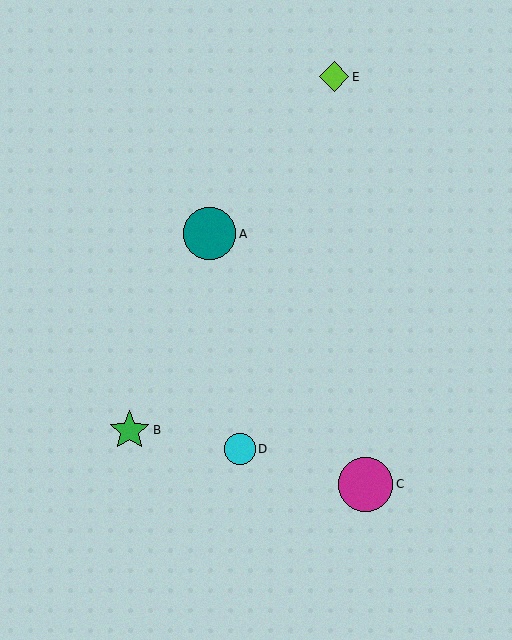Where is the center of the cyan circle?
The center of the cyan circle is at (240, 449).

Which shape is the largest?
The magenta circle (labeled C) is the largest.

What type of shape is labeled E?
Shape E is a lime diamond.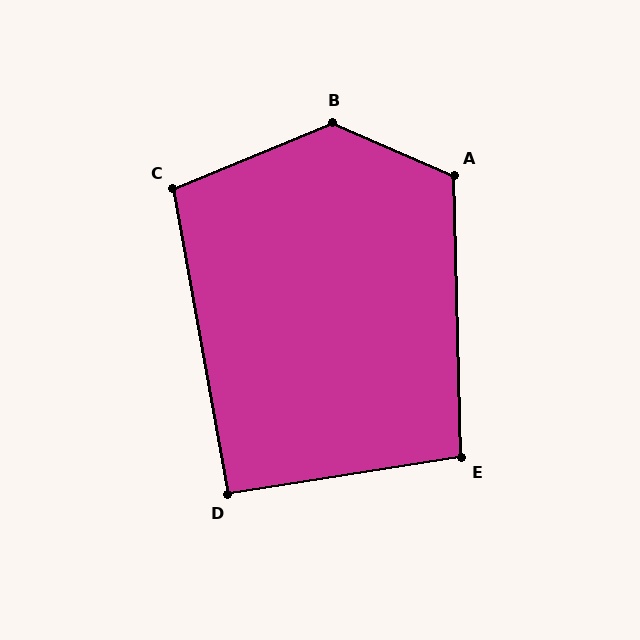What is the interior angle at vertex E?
Approximately 97 degrees (obtuse).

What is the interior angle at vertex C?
Approximately 102 degrees (obtuse).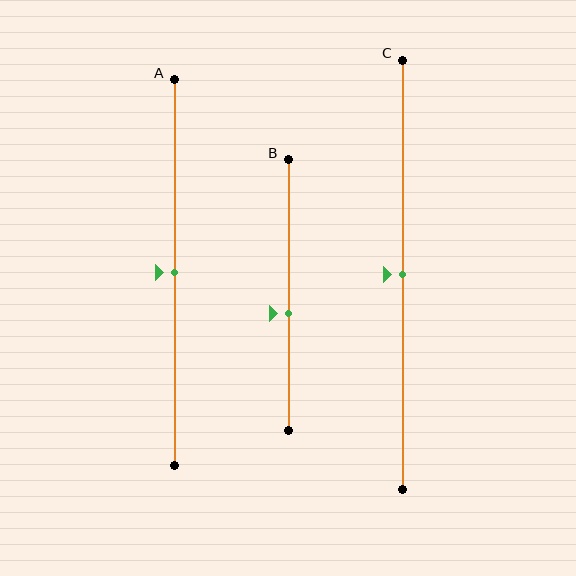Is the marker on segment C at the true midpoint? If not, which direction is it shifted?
Yes, the marker on segment C is at the true midpoint.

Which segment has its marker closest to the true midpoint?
Segment A has its marker closest to the true midpoint.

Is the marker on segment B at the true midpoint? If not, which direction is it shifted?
No, the marker on segment B is shifted downward by about 7% of the segment length.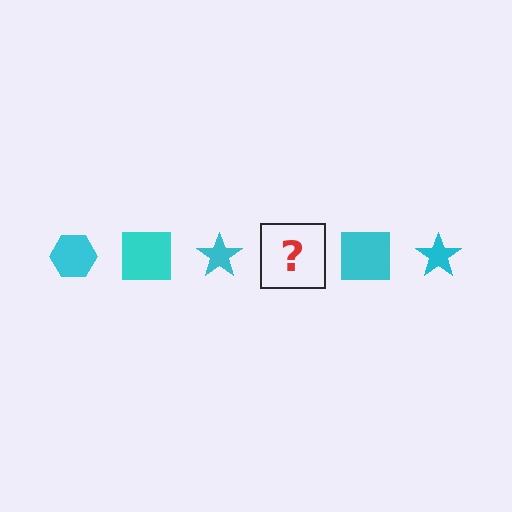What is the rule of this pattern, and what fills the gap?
The rule is that the pattern cycles through hexagon, square, star shapes in cyan. The gap should be filled with a cyan hexagon.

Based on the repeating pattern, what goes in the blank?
The blank should be a cyan hexagon.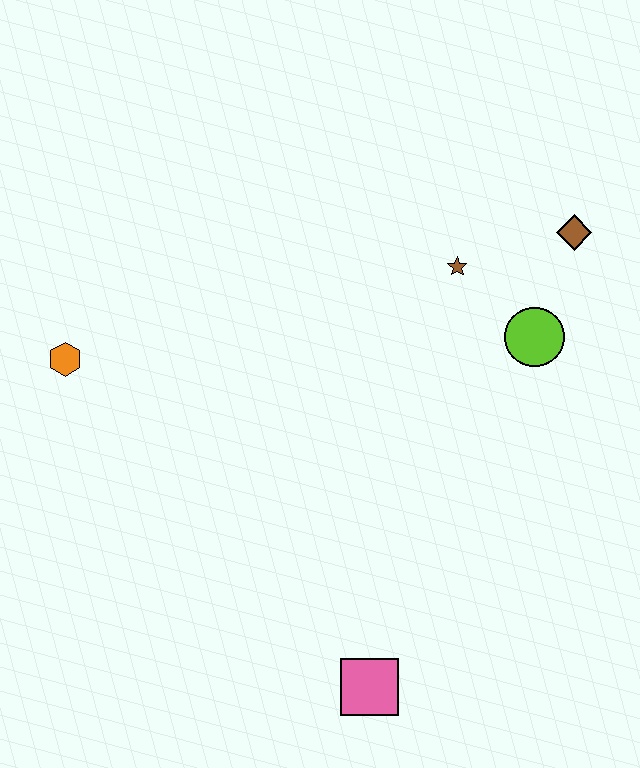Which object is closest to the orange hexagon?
The brown star is closest to the orange hexagon.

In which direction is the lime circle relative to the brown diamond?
The lime circle is below the brown diamond.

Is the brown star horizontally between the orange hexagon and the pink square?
No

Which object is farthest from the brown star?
The pink square is farthest from the brown star.